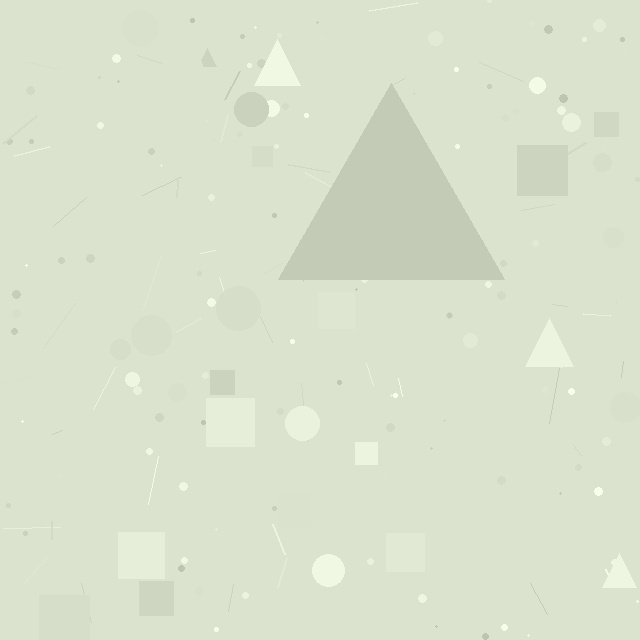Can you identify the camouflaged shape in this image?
The camouflaged shape is a triangle.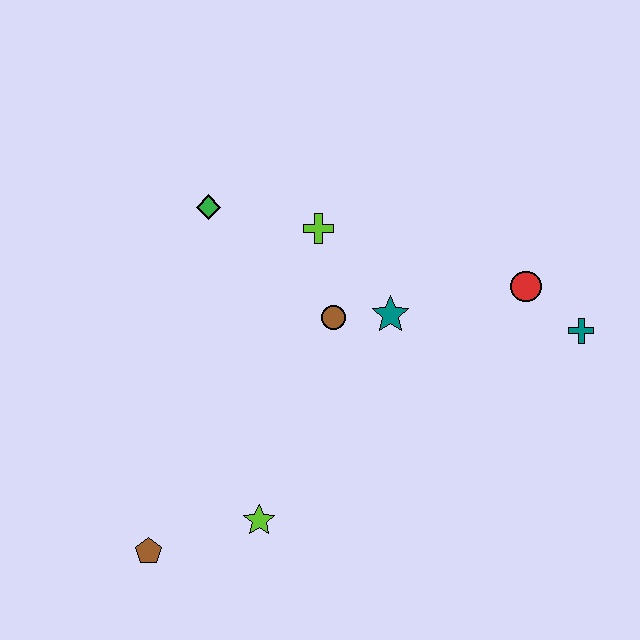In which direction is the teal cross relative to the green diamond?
The teal cross is to the right of the green diamond.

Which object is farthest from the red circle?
The brown pentagon is farthest from the red circle.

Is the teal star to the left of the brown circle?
No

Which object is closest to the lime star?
The brown pentagon is closest to the lime star.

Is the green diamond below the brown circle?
No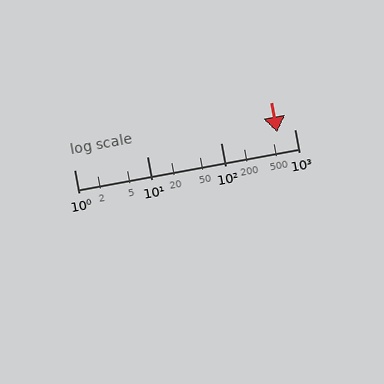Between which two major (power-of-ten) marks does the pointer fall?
The pointer is between 100 and 1000.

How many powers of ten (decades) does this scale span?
The scale spans 3 decades, from 1 to 1000.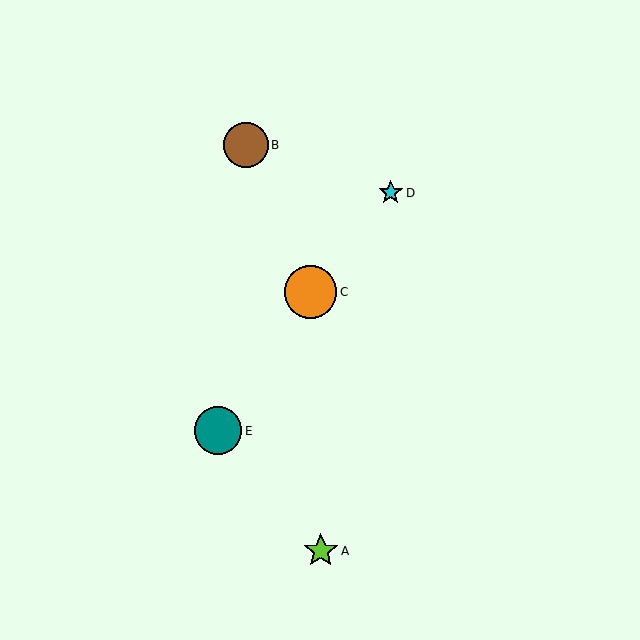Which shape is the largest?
The orange circle (labeled C) is the largest.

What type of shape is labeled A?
Shape A is a lime star.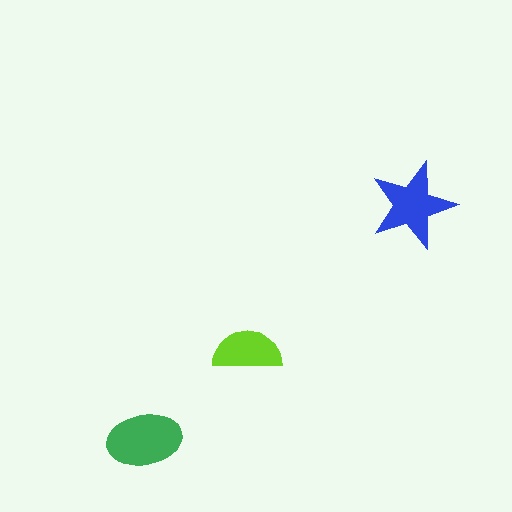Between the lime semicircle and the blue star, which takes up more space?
The blue star.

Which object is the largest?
The green ellipse.